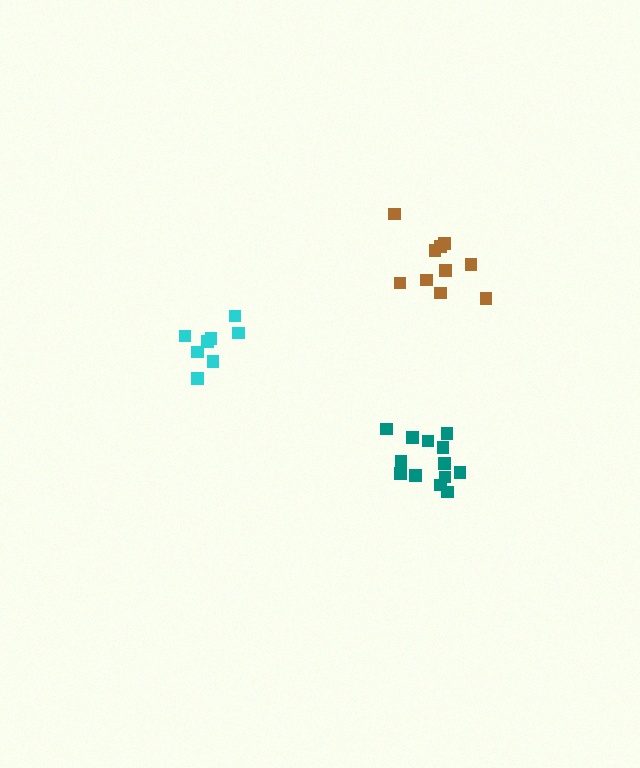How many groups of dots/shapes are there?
There are 3 groups.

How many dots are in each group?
Group 1: 8 dots, Group 2: 10 dots, Group 3: 13 dots (31 total).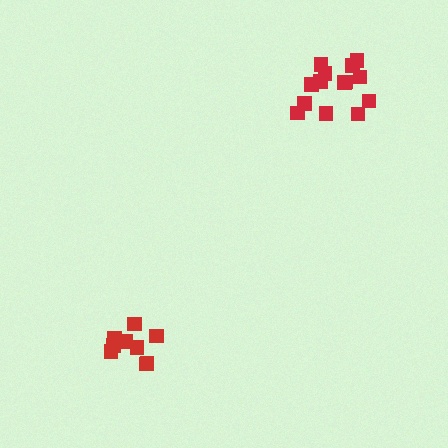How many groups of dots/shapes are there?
There are 2 groups.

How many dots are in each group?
Group 1: 9 dots, Group 2: 14 dots (23 total).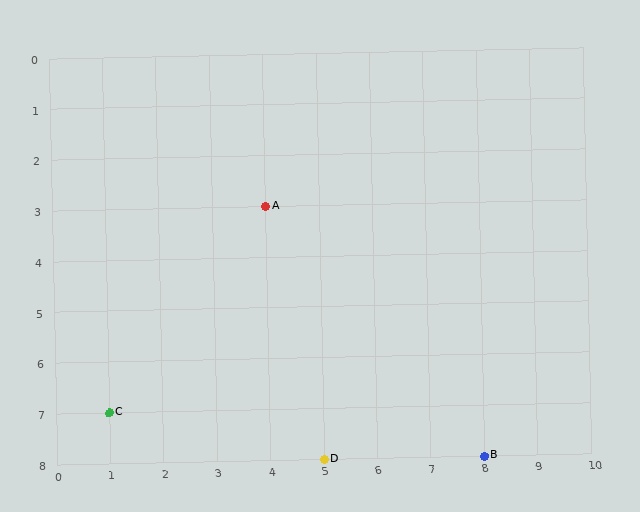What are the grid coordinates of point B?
Point B is at grid coordinates (8, 8).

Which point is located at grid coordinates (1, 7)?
Point C is at (1, 7).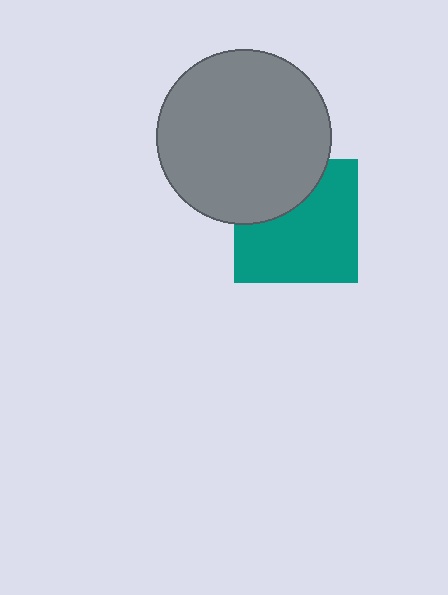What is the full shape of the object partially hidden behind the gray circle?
The partially hidden object is a teal square.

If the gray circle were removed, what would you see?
You would see the complete teal square.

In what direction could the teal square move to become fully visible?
The teal square could move down. That would shift it out from behind the gray circle entirely.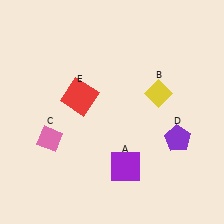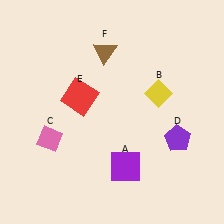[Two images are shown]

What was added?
A brown triangle (F) was added in Image 2.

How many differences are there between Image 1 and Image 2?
There is 1 difference between the two images.